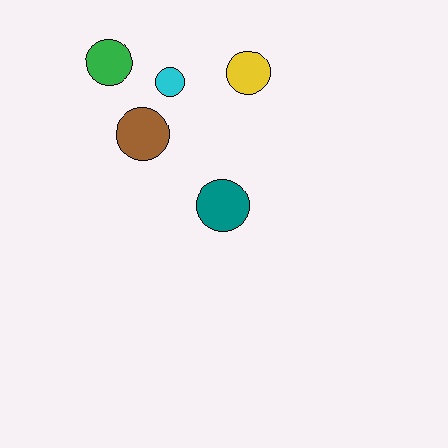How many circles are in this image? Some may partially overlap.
There are 5 circles.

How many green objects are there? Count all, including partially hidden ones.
There is 1 green object.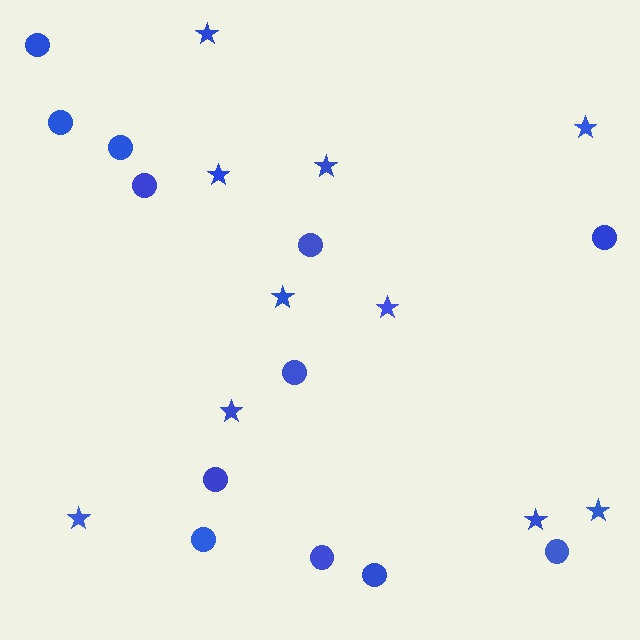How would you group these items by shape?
There are 2 groups: one group of circles (12) and one group of stars (10).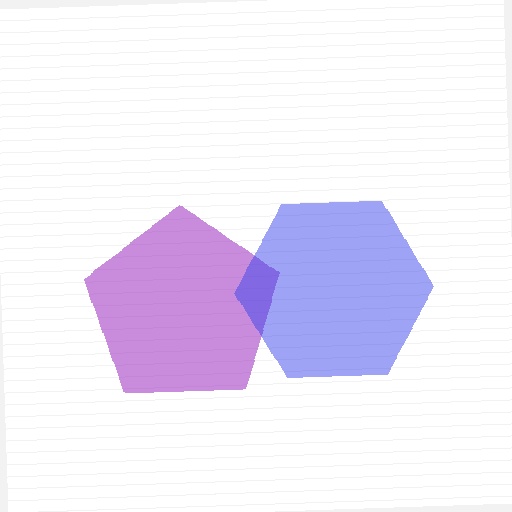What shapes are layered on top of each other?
The layered shapes are: a purple pentagon, a blue hexagon.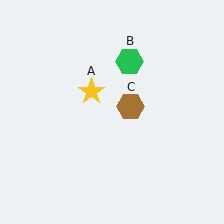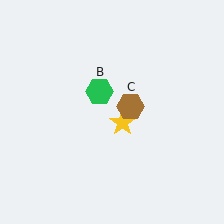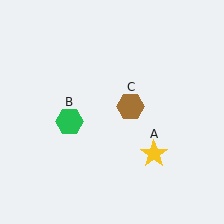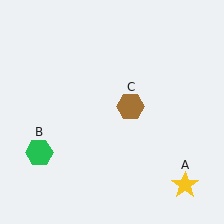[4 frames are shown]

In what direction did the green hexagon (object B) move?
The green hexagon (object B) moved down and to the left.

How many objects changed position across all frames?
2 objects changed position: yellow star (object A), green hexagon (object B).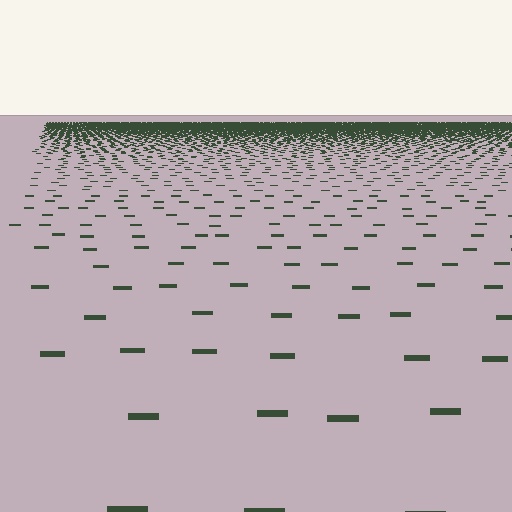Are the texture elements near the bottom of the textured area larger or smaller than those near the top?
Larger. Near the bottom, elements are closer to the viewer and appear at a bigger on-screen size.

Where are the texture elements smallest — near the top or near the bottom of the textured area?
Near the top.